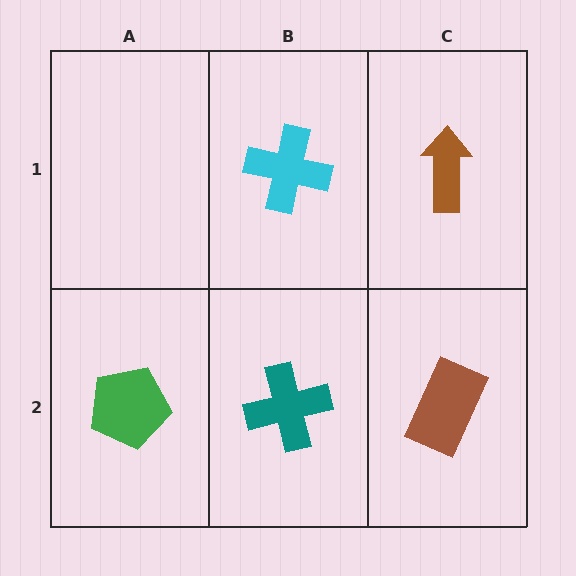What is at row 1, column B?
A cyan cross.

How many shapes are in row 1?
2 shapes.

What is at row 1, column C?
A brown arrow.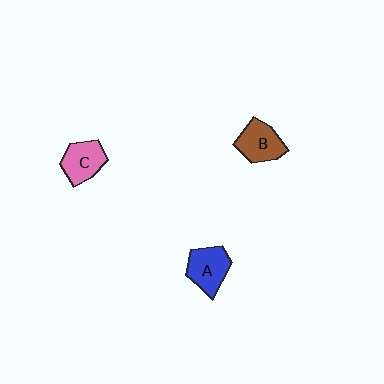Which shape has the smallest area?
Shape C (pink).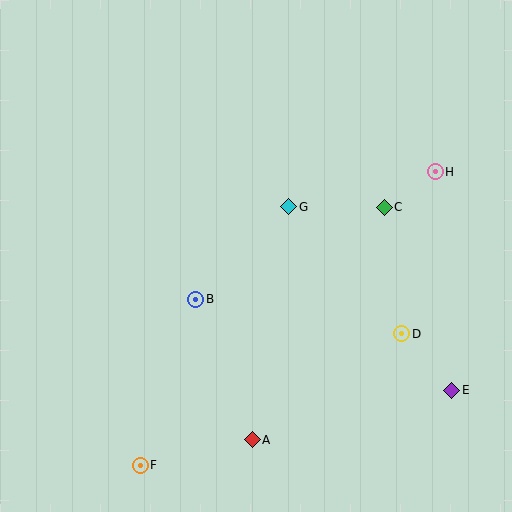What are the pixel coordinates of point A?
Point A is at (252, 440).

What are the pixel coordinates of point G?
Point G is at (289, 207).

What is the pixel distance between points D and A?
The distance between D and A is 183 pixels.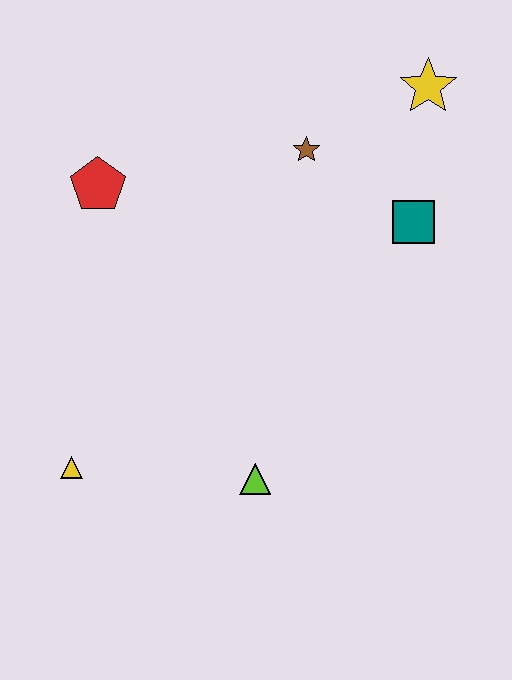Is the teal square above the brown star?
No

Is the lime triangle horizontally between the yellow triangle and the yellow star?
Yes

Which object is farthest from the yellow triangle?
The yellow star is farthest from the yellow triangle.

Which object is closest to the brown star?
The teal square is closest to the brown star.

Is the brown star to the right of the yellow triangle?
Yes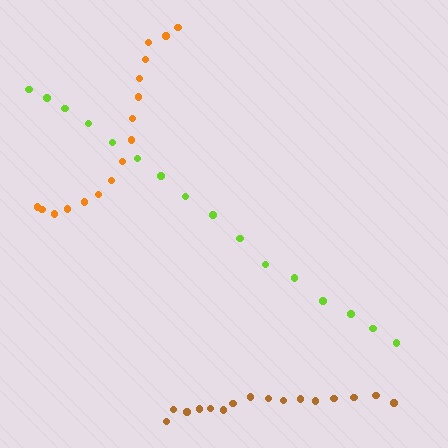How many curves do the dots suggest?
There are 3 distinct paths.